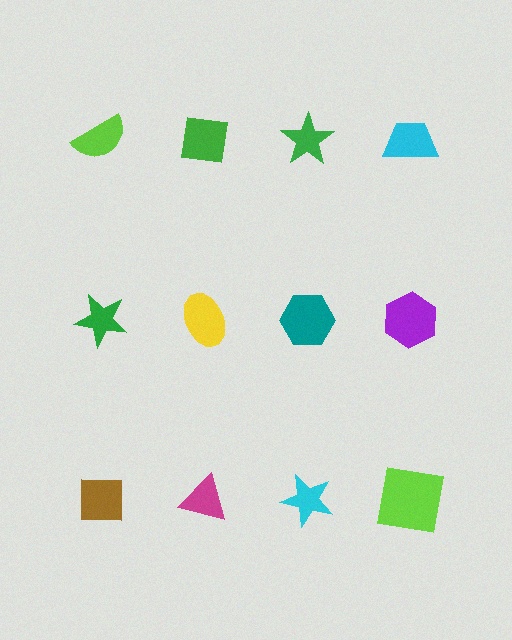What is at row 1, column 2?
A green square.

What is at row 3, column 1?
A brown square.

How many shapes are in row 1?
4 shapes.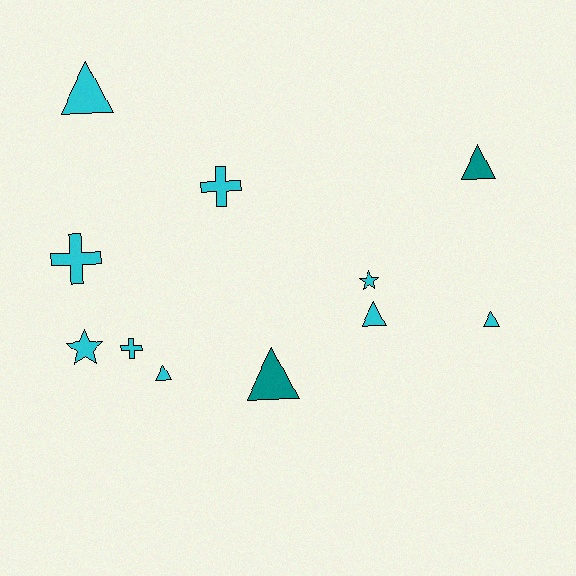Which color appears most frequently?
Cyan, with 9 objects.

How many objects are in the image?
There are 11 objects.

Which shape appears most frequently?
Triangle, with 6 objects.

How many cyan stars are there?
There are 2 cyan stars.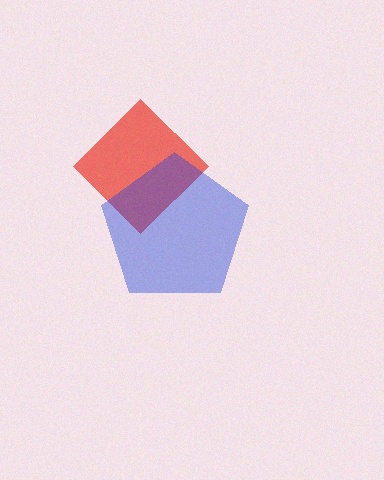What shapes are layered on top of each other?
The layered shapes are: a red diamond, a blue pentagon.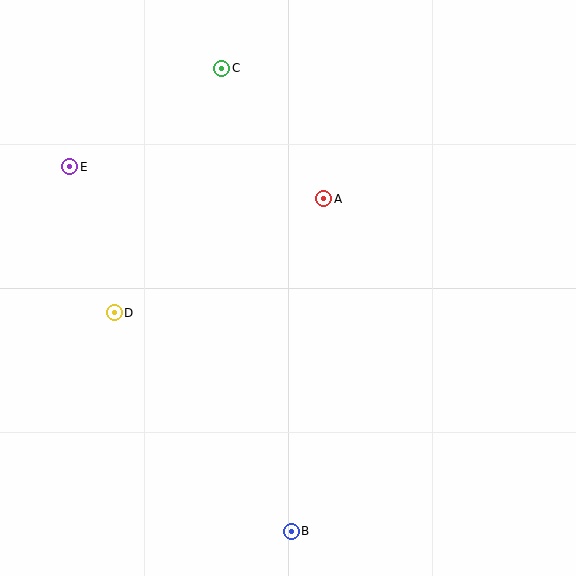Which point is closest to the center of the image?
Point A at (324, 199) is closest to the center.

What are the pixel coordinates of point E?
Point E is at (70, 167).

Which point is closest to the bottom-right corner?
Point B is closest to the bottom-right corner.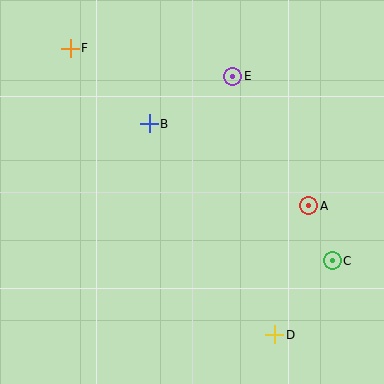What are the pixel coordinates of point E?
Point E is at (233, 76).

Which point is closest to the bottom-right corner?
Point D is closest to the bottom-right corner.